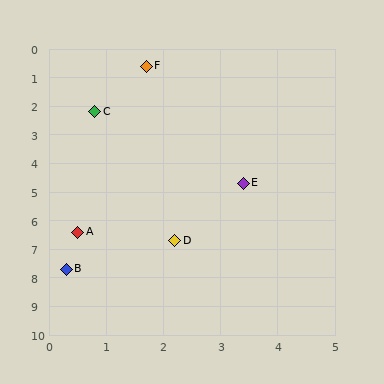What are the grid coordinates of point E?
Point E is at approximately (3.4, 4.7).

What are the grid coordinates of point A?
Point A is at approximately (0.5, 6.4).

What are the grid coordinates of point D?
Point D is at approximately (2.2, 6.7).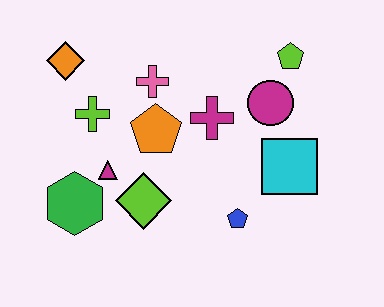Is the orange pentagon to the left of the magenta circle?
Yes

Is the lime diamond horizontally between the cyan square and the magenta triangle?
Yes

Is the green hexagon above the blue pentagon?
Yes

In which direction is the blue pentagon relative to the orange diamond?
The blue pentagon is to the right of the orange diamond.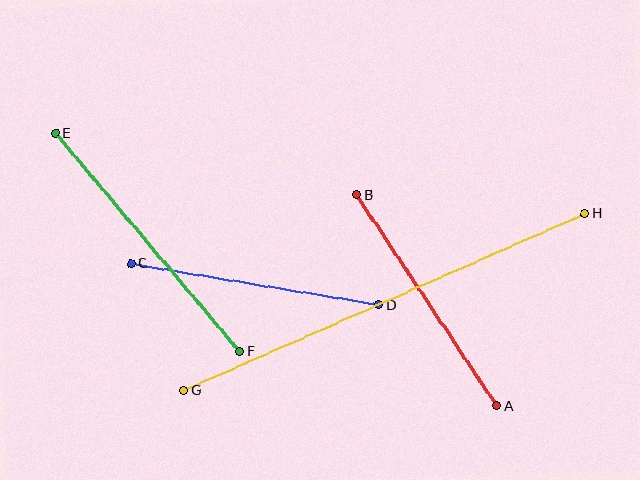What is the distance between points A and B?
The distance is approximately 254 pixels.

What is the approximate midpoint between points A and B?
The midpoint is at approximately (427, 300) pixels.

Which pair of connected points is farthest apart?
Points G and H are farthest apart.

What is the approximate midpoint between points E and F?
The midpoint is at approximately (148, 243) pixels.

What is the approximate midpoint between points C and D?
The midpoint is at approximately (255, 284) pixels.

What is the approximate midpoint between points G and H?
The midpoint is at approximately (384, 302) pixels.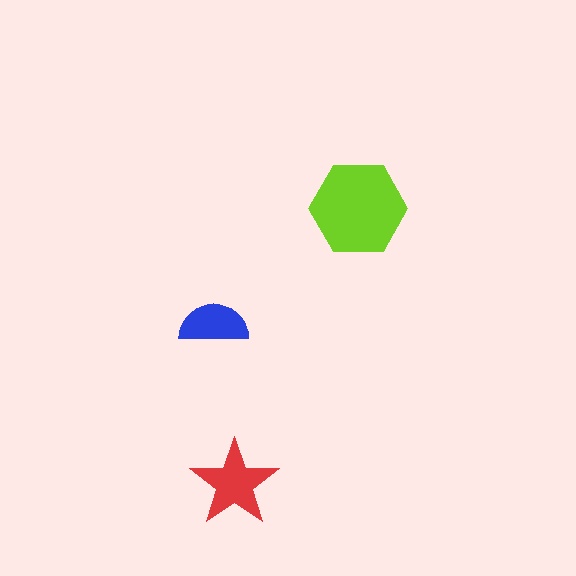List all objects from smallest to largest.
The blue semicircle, the red star, the lime hexagon.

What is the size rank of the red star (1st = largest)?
2nd.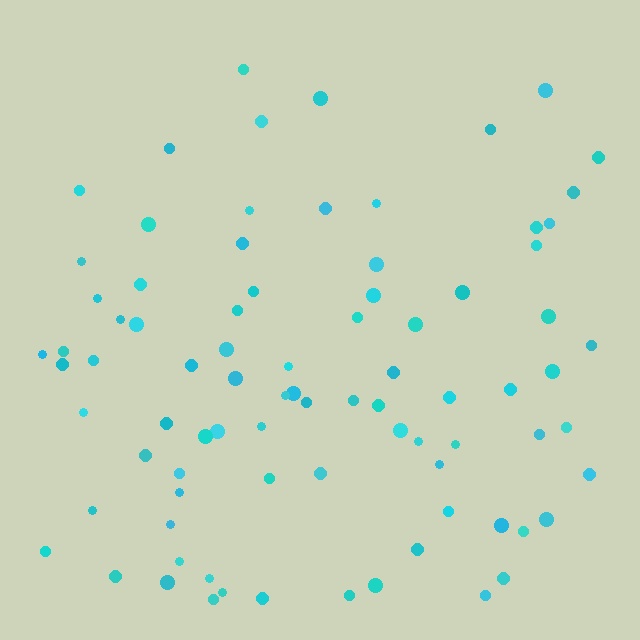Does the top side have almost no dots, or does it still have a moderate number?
Still a moderate number, just noticeably fewer than the bottom.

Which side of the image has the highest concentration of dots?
The bottom.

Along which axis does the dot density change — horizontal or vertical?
Vertical.